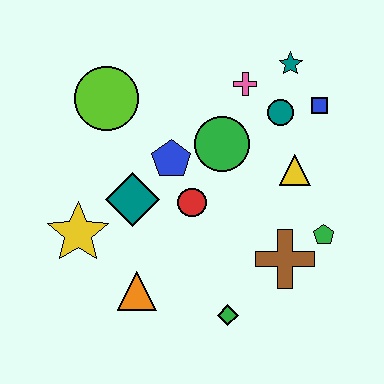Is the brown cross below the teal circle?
Yes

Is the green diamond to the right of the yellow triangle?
No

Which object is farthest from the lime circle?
The green pentagon is farthest from the lime circle.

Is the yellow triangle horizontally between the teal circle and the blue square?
Yes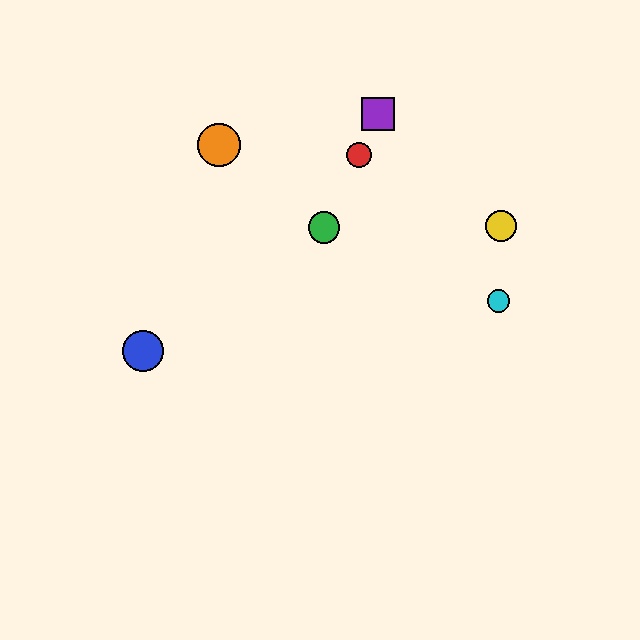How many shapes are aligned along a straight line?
3 shapes (the red circle, the green circle, the purple square) are aligned along a straight line.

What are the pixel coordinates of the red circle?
The red circle is at (359, 155).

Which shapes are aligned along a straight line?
The red circle, the green circle, the purple square are aligned along a straight line.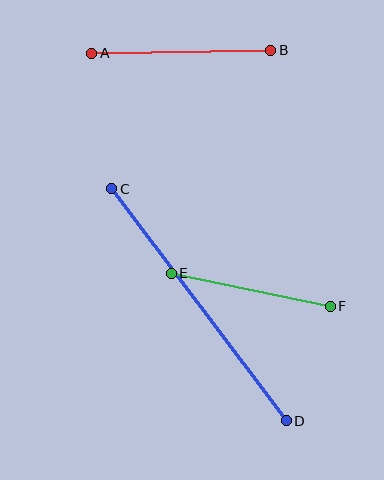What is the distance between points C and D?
The distance is approximately 290 pixels.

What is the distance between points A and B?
The distance is approximately 179 pixels.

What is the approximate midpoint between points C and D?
The midpoint is at approximately (199, 305) pixels.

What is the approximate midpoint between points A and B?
The midpoint is at approximately (181, 52) pixels.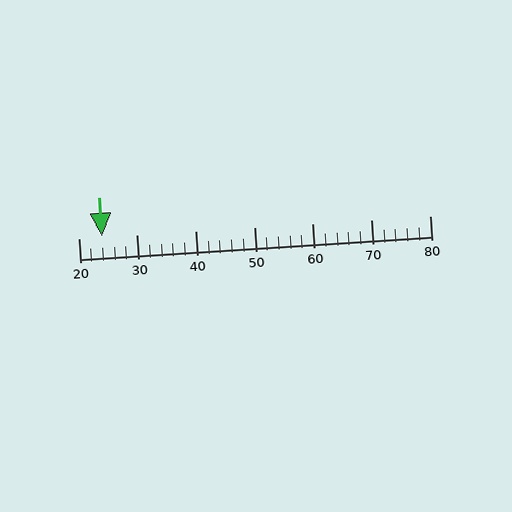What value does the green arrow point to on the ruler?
The green arrow points to approximately 24.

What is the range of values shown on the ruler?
The ruler shows values from 20 to 80.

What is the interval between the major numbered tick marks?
The major tick marks are spaced 10 units apart.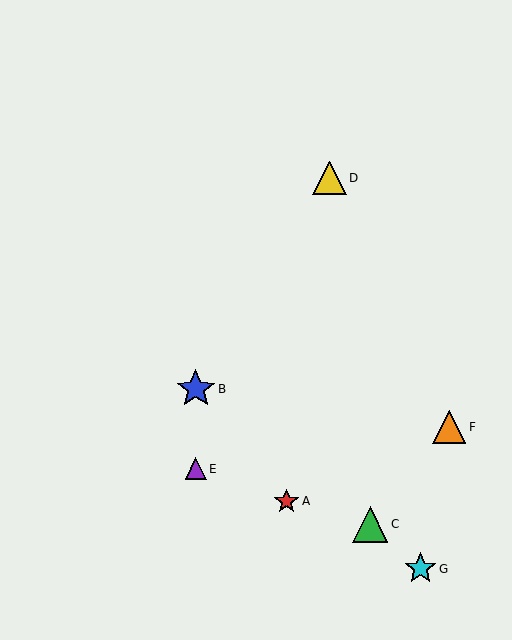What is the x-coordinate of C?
Object C is at x≈370.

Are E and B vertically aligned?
Yes, both are at x≈196.